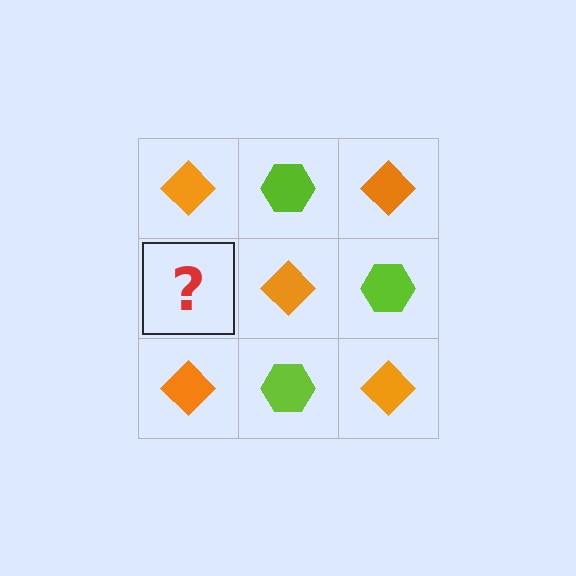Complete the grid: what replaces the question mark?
The question mark should be replaced with a lime hexagon.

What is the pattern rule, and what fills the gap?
The rule is that it alternates orange diamond and lime hexagon in a checkerboard pattern. The gap should be filled with a lime hexagon.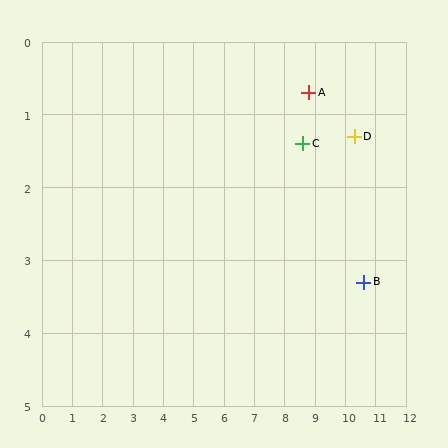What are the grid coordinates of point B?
Point B is at approximately (10.6, 3.3).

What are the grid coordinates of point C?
Point C is at approximately (8.6, 1.4).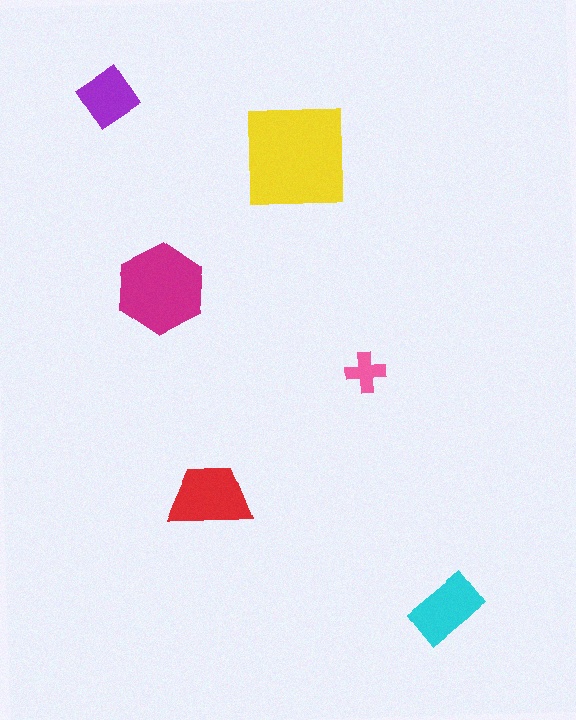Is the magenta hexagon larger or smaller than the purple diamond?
Larger.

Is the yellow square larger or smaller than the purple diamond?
Larger.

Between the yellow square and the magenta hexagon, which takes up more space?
The yellow square.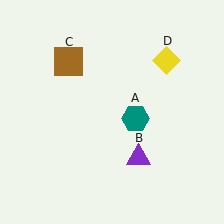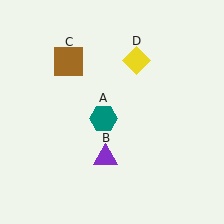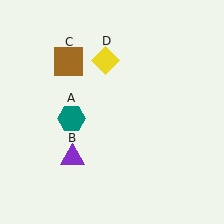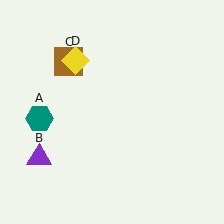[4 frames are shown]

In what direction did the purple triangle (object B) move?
The purple triangle (object B) moved left.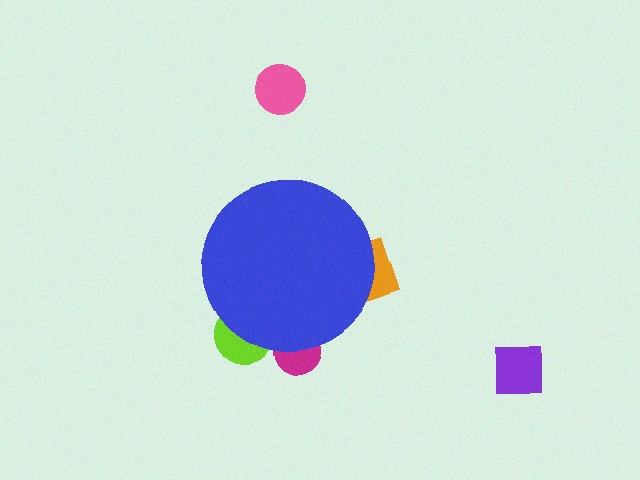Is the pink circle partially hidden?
No, the pink circle is fully visible.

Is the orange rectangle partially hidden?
Yes, the orange rectangle is partially hidden behind the blue circle.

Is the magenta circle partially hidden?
Yes, the magenta circle is partially hidden behind the blue circle.